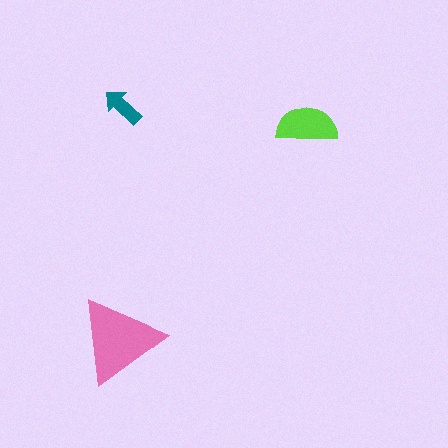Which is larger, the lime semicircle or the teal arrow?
The lime semicircle.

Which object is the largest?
The pink triangle.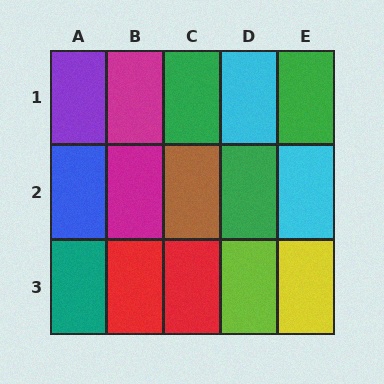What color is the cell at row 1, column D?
Cyan.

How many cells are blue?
1 cell is blue.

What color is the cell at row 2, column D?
Green.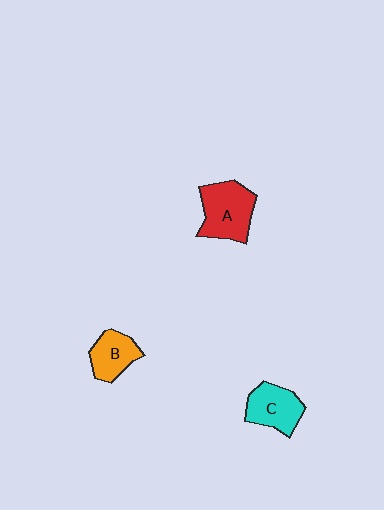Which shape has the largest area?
Shape A (red).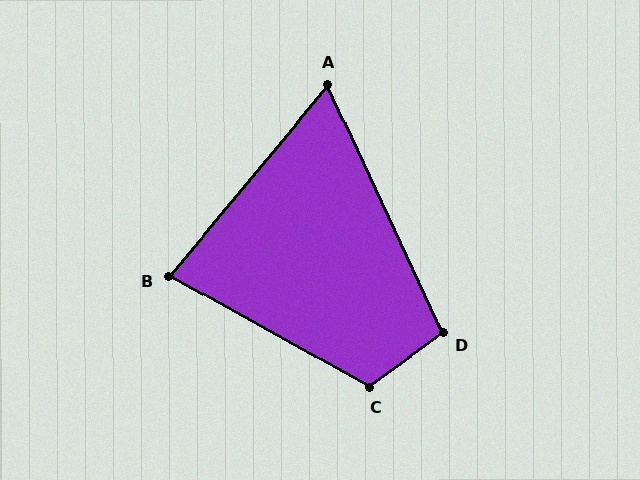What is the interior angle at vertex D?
Approximately 101 degrees (obtuse).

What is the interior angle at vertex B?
Approximately 79 degrees (acute).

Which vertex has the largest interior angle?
C, at approximately 115 degrees.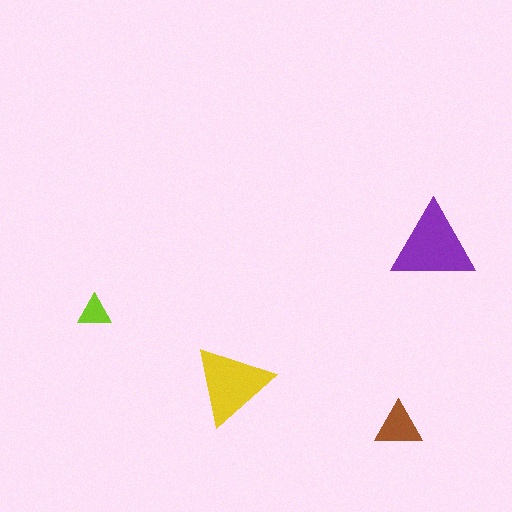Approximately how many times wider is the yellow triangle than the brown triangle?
About 1.5 times wider.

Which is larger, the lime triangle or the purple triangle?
The purple one.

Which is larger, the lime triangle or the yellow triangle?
The yellow one.